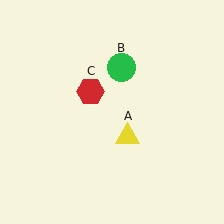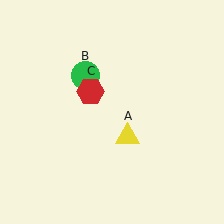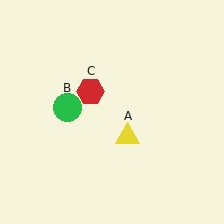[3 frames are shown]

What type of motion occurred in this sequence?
The green circle (object B) rotated counterclockwise around the center of the scene.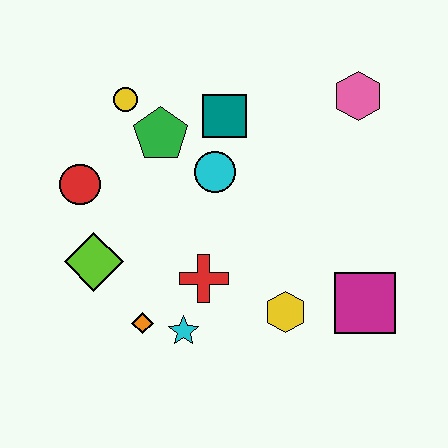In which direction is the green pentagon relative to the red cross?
The green pentagon is above the red cross.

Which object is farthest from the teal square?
The magenta square is farthest from the teal square.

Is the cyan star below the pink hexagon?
Yes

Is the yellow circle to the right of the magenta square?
No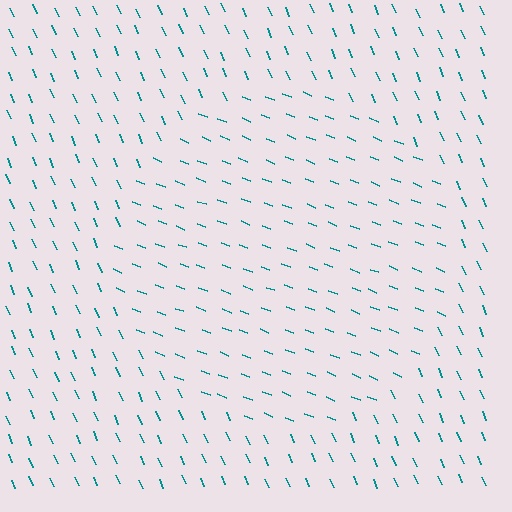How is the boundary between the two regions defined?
The boundary is defined purely by a change in line orientation (approximately 45 degrees difference). All lines are the same color and thickness.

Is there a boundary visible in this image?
Yes, there is a texture boundary formed by a change in line orientation.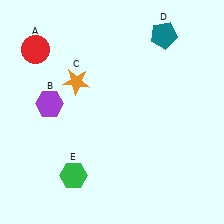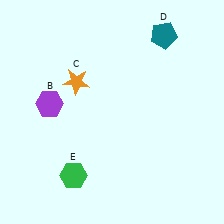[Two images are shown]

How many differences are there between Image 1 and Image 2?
There is 1 difference between the two images.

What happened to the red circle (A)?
The red circle (A) was removed in Image 2. It was in the top-left area of Image 1.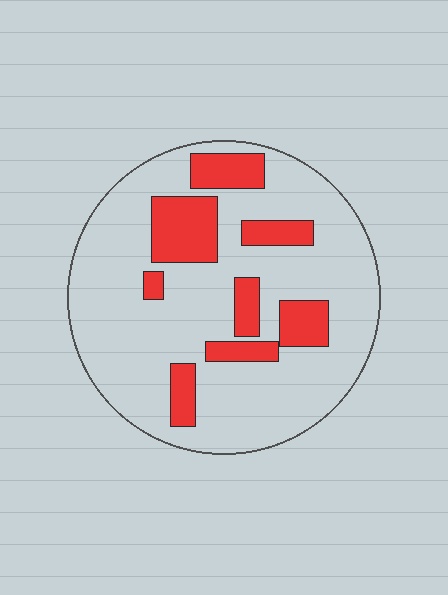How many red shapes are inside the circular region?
8.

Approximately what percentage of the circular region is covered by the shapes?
Approximately 20%.